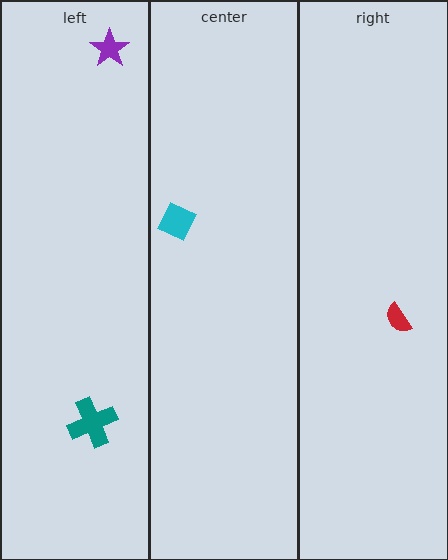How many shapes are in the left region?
2.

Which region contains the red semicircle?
The right region.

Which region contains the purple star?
The left region.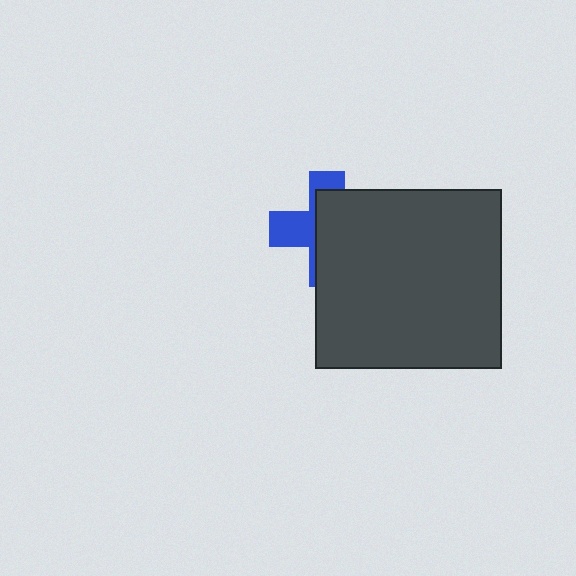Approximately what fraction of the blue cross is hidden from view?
Roughly 62% of the blue cross is hidden behind the dark gray rectangle.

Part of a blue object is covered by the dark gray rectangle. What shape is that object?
It is a cross.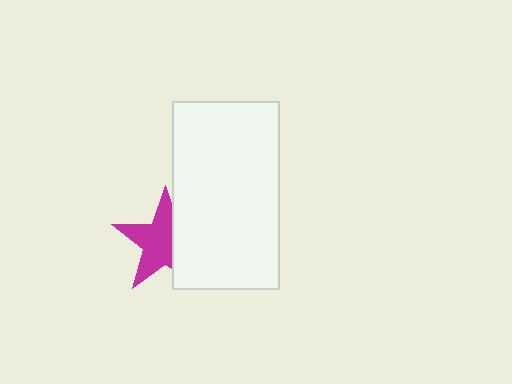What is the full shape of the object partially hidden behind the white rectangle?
The partially hidden object is a magenta star.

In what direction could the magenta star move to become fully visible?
The magenta star could move left. That would shift it out from behind the white rectangle entirely.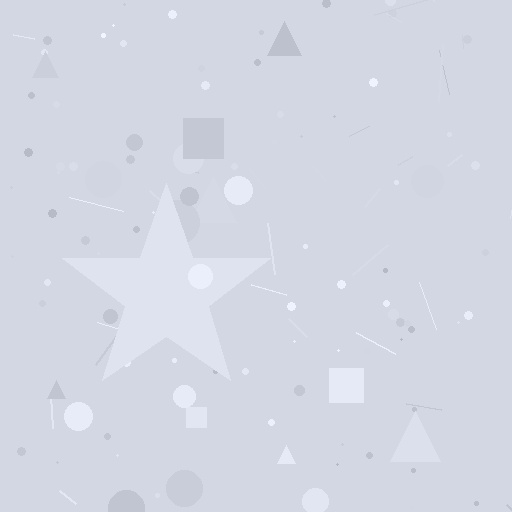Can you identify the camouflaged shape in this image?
The camouflaged shape is a star.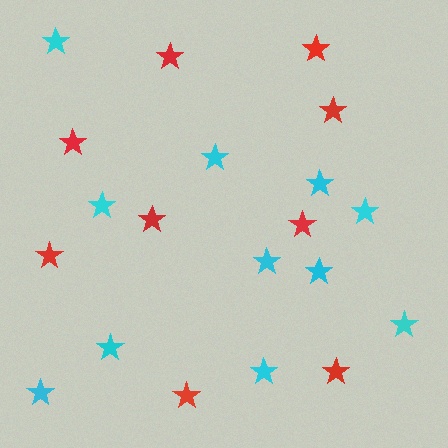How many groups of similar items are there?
There are 2 groups: one group of red stars (9) and one group of cyan stars (11).